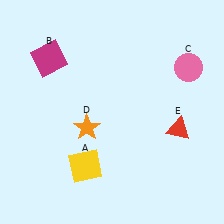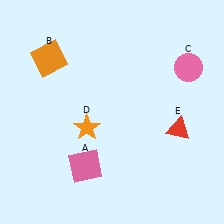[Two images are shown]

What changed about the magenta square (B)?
In Image 1, B is magenta. In Image 2, it changed to orange.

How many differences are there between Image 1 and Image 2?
There are 2 differences between the two images.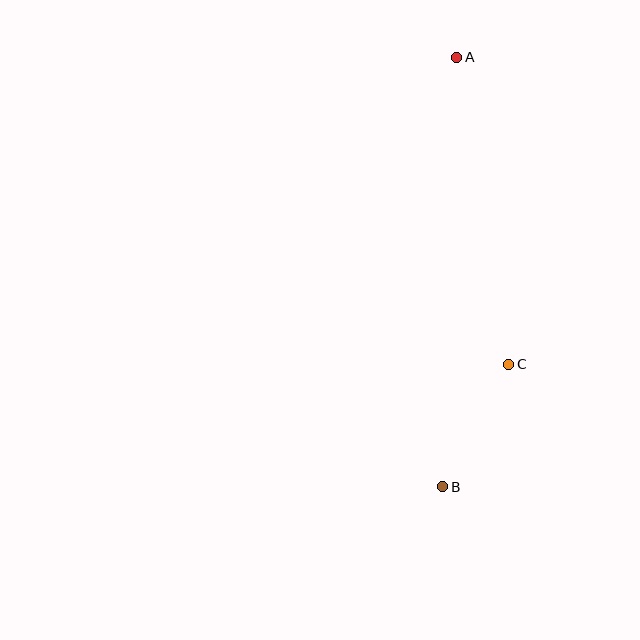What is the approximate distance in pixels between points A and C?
The distance between A and C is approximately 312 pixels.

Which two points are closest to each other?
Points B and C are closest to each other.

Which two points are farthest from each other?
Points A and B are farthest from each other.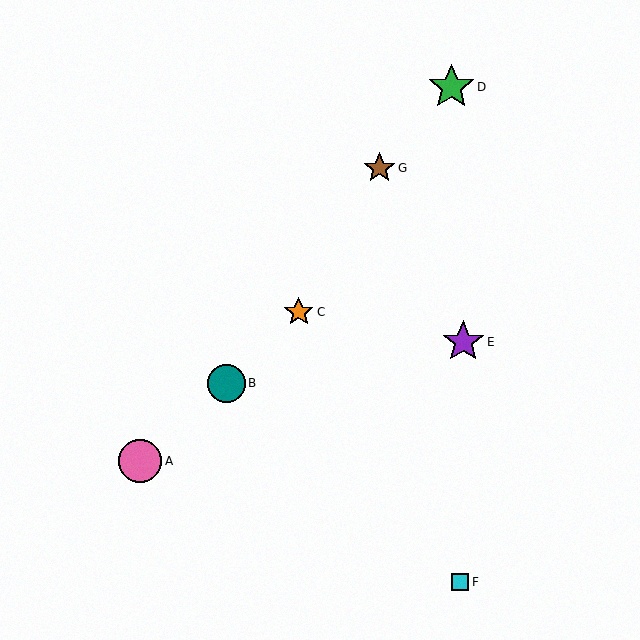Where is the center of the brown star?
The center of the brown star is at (380, 168).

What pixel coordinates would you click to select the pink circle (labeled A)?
Click at (140, 461) to select the pink circle A.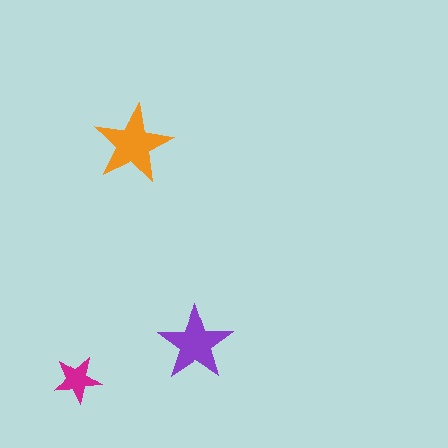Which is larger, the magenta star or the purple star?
The purple one.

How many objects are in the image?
There are 3 objects in the image.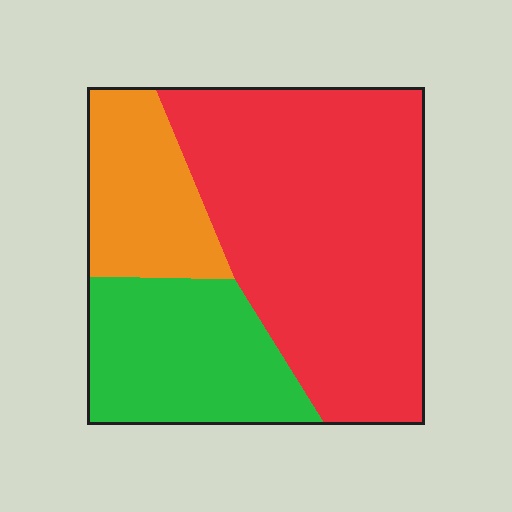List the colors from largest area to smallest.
From largest to smallest: red, green, orange.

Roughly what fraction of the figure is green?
Green takes up about one quarter (1/4) of the figure.